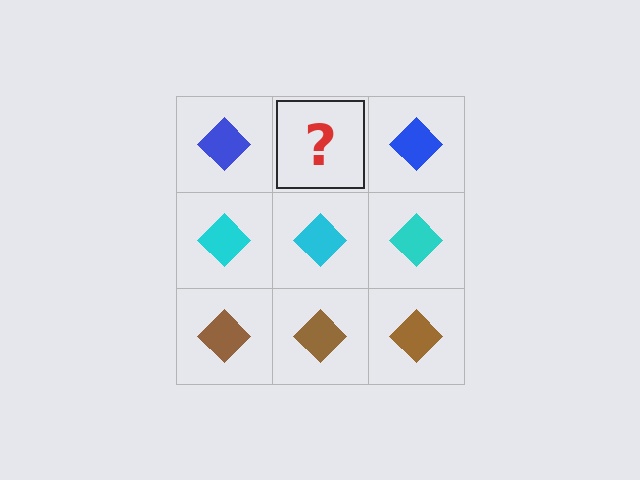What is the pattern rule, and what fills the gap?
The rule is that each row has a consistent color. The gap should be filled with a blue diamond.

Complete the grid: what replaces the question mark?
The question mark should be replaced with a blue diamond.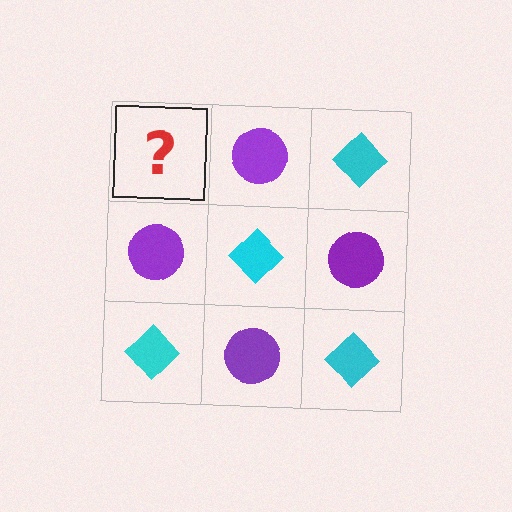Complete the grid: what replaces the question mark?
The question mark should be replaced with a cyan diamond.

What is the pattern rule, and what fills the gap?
The rule is that it alternates cyan diamond and purple circle in a checkerboard pattern. The gap should be filled with a cyan diamond.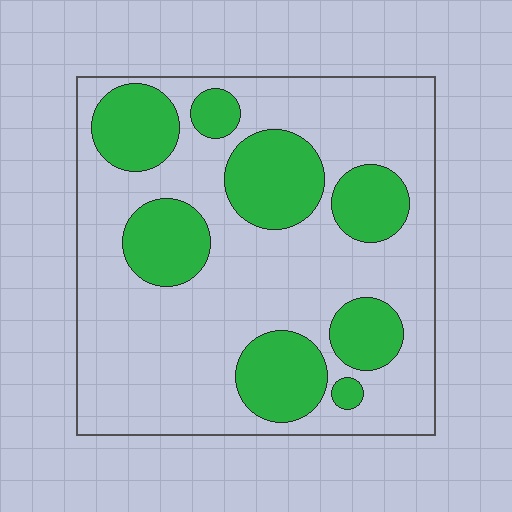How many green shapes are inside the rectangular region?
8.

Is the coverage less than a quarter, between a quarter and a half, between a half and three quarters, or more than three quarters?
Between a quarter and a half.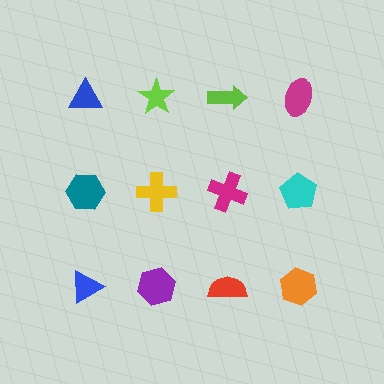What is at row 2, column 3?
A magenta cross.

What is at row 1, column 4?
A magenta ellipse.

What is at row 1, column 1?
A blue triangle.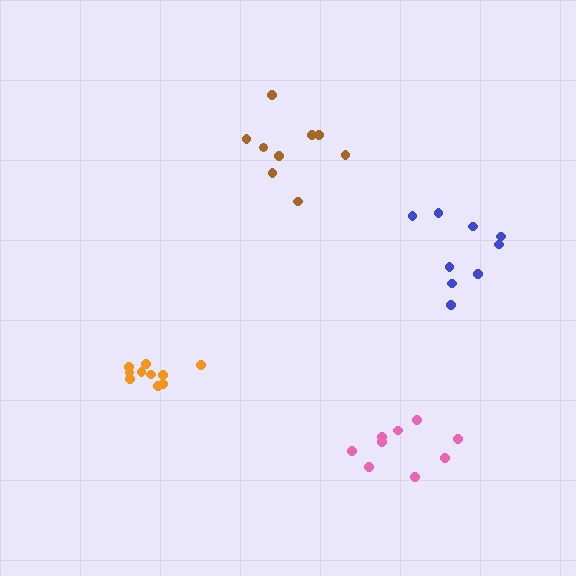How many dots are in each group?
Group 1: 9 dots, Group 2: 10 dots, Group 3: 9 dots, Group 4: 9 dots (37 total).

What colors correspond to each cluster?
The clusters are colored: blue, orange, brown, pink.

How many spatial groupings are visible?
There are 4 spatial groupings.